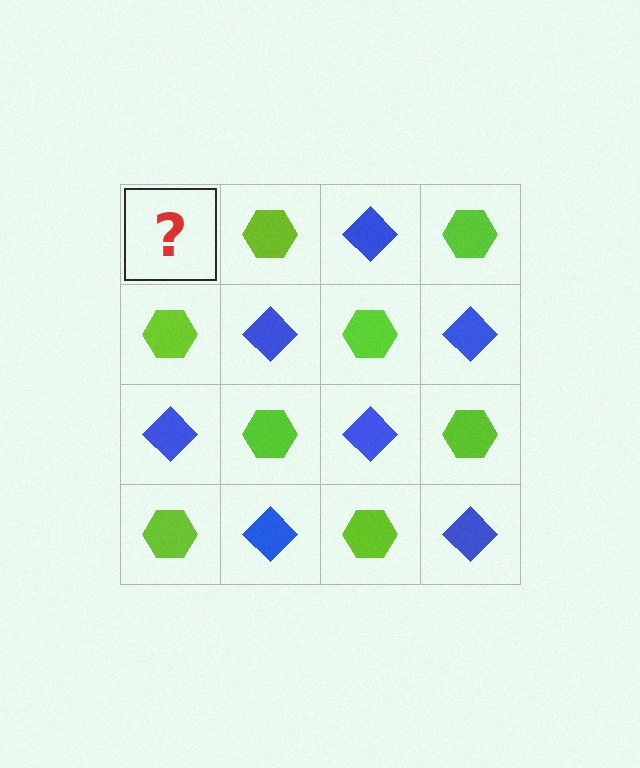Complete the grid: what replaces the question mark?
The question mark should be replaced with a blue diamond.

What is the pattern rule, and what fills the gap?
The rule is that it alternates blue diamond and lime hexagon in a checkerboard pattern. The gap should be filled with a blue diamond.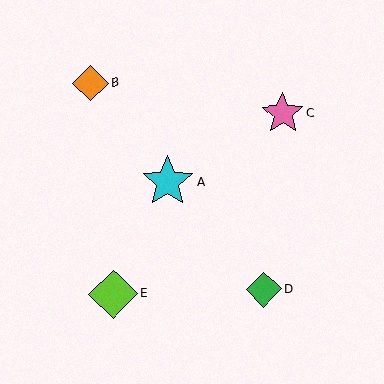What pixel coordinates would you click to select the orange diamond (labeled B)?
Click at (91, 83) to select the orange diamond B.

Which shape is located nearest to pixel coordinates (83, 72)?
The orange diamond (labeled B) at (91, 83) is nearest to that location.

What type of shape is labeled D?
Shape D is a green diamond.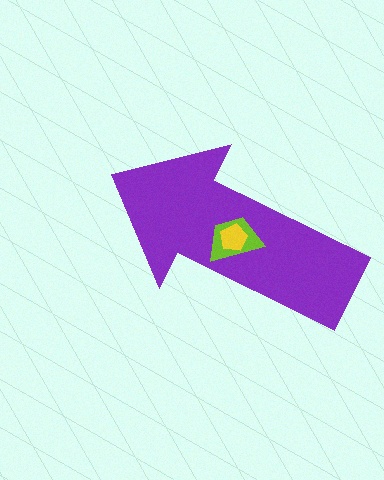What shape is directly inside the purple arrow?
The lime trapezoid.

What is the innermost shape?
The yellow pentagon.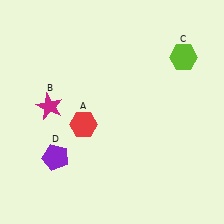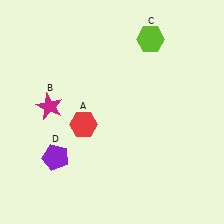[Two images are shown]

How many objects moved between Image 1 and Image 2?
1 object moved between the two images.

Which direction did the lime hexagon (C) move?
The lime hexagon (C) moved left.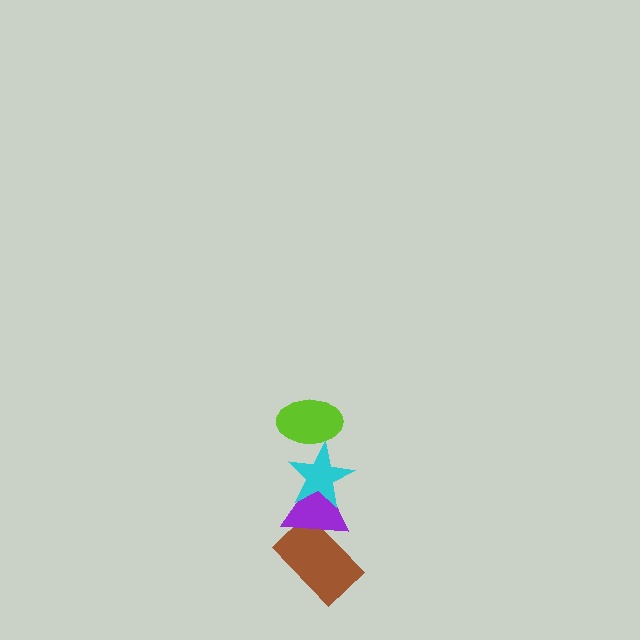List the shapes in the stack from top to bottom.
From top to bottom: the lime ellipse, the cyan star, the purple triangle, the brown rectangle.